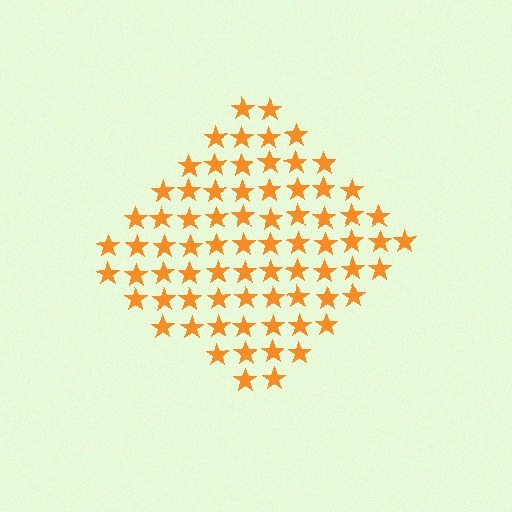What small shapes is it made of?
It is made of small stars.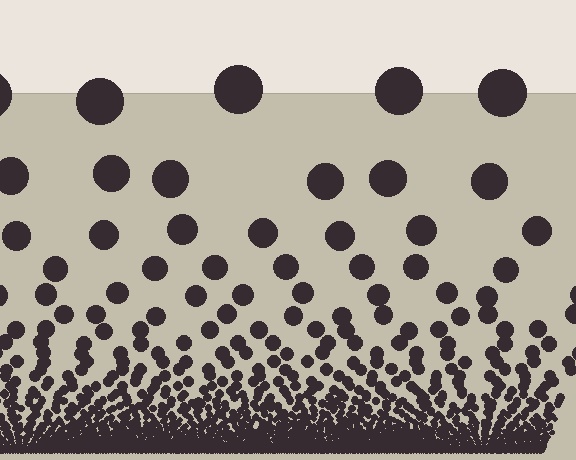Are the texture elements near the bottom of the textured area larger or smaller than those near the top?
Smaller. The gradient is inverted — elements near the bottom are smaller and denser.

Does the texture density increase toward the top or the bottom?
Density increases toward the bottom.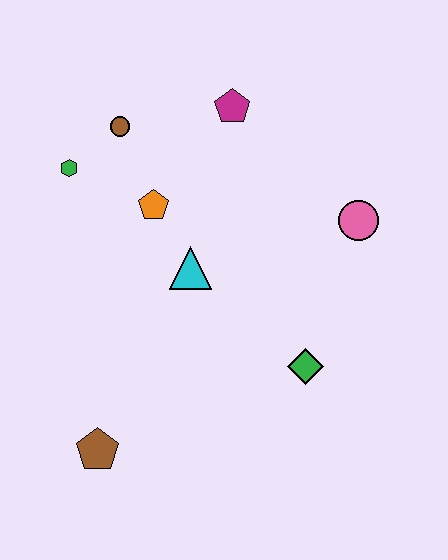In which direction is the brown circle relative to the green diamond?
The brown circle is above the green diamond.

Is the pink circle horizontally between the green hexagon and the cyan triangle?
No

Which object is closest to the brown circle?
The green hexagon is closest to the brown circle.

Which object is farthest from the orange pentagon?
The brown pentagon is farthest from the orange pentagon.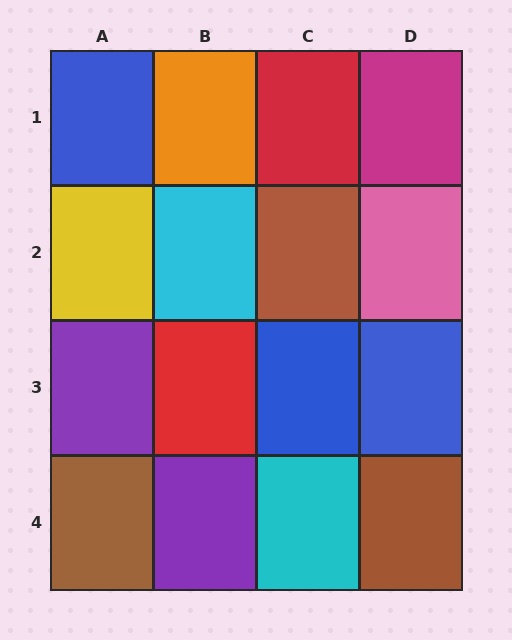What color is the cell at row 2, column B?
Cyan.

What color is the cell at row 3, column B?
Red.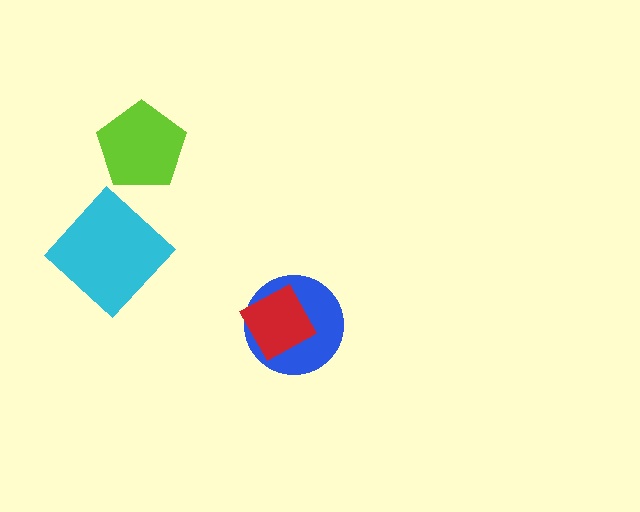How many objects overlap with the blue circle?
1 object overlaps with the blue circle.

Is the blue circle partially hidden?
Yes, it is partially covered by another shape.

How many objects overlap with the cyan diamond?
0 objects overlap with the cyan diamond.